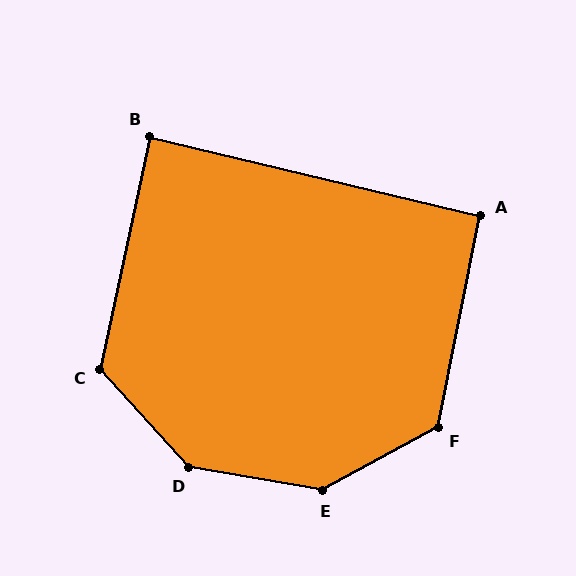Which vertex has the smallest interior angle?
B, at approximately 89 degrees.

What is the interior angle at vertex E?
Approximately 142 degrees (obtuse).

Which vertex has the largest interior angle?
D, at approximately 142 degrees.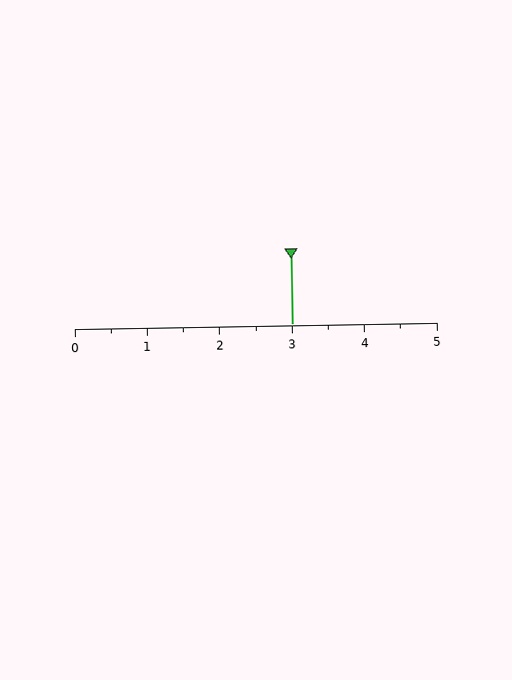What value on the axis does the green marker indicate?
The marker indicates approximately 3.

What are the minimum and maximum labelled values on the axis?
The axis runs from 0 to 5.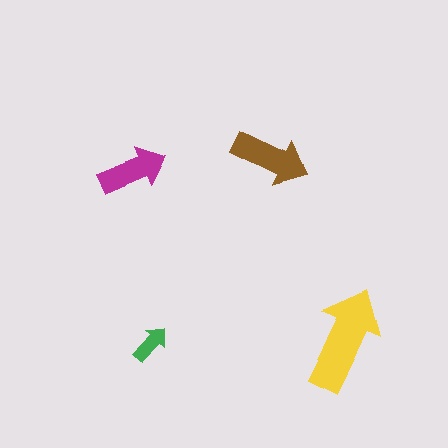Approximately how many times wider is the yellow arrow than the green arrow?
About 2.5 times wider.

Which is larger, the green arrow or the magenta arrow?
The magenta one.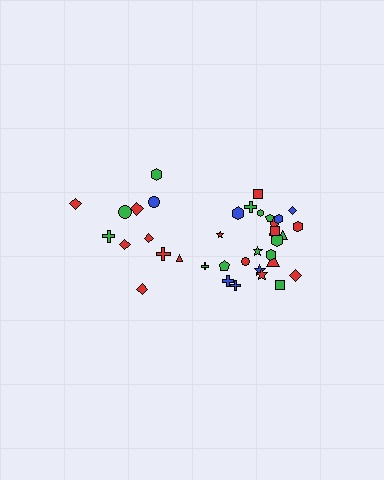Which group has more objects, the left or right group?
The right group.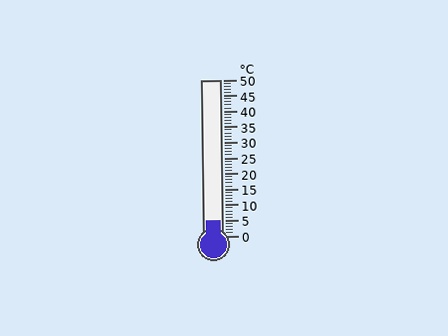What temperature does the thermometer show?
The thermometer shows approximately 5°C.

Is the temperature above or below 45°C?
The temperature is below 45°C.